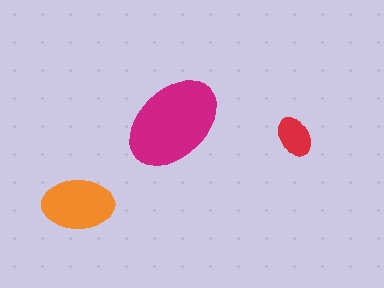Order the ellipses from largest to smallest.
the magenta one, the orange one, the red one.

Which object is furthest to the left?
The orange ellipse is leftmost.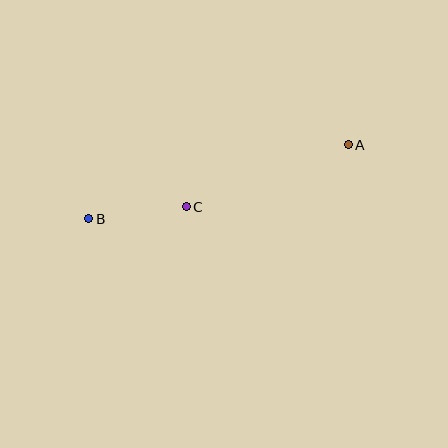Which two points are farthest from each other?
Points A and B are farthest from each other.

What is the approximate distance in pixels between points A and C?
The distance between A and C is approximately 173 pixels.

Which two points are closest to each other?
Points B and C are closest to each other.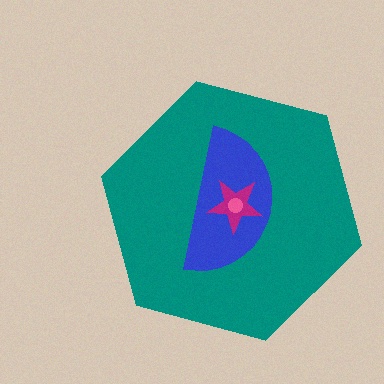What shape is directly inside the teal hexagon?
The blue semicircle.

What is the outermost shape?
The teal hexagon.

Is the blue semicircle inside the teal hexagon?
Yes.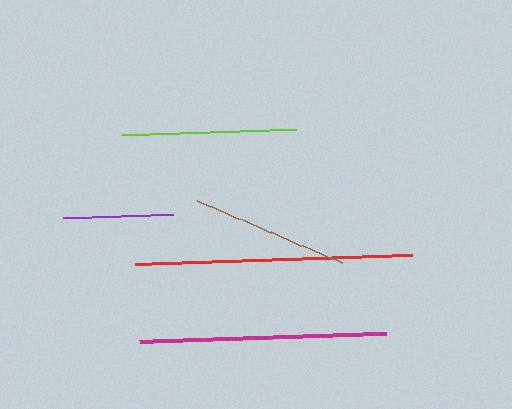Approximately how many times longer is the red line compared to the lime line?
The red line is approximately 1.6 times the length of the lime line.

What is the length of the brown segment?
The brown segment is approximately 158 pixels long.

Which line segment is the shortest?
The purple line is the shortest at approximately 110 pixels.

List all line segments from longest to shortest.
From longest to shortest: red, magenta, lime, brown, purple.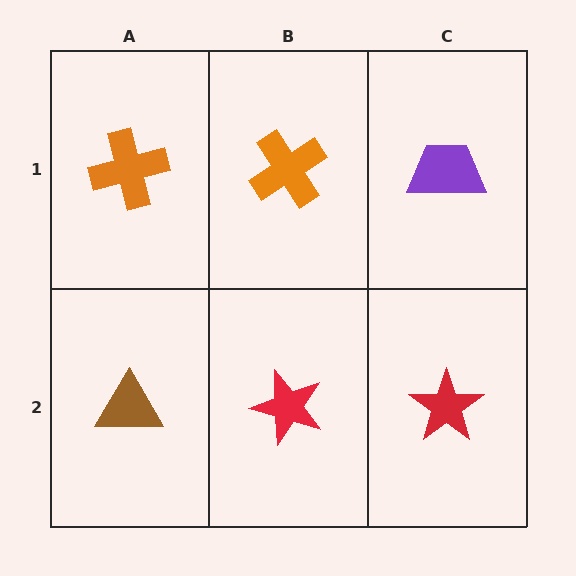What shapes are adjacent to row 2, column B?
An orange cross (row 1, column B), a brown triangle (row 2, column A), a red star (row 2, column C).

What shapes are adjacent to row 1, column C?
A red star (row 2, column C), an orange cross (row 1, column B).